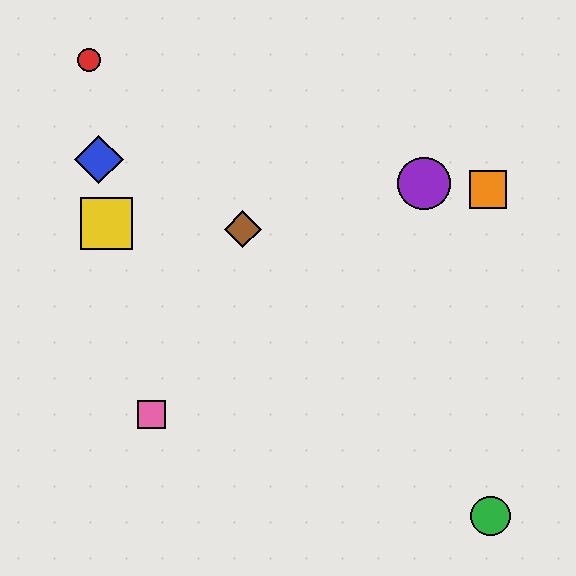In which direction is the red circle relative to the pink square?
The red circle is above the pink square.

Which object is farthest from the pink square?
The orange square is farthest from the pink square.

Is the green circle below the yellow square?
Yes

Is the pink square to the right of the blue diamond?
Yes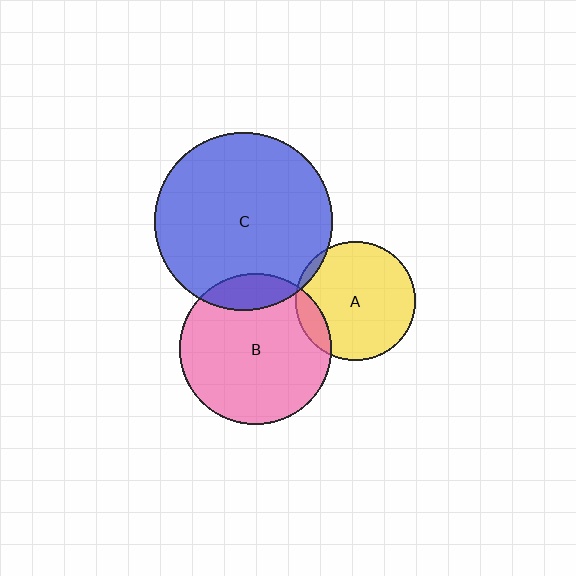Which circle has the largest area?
Circle C (blue).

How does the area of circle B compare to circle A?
Approximately 1.6 times.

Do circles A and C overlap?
Yes.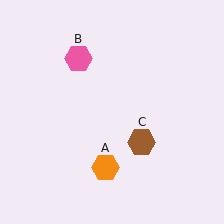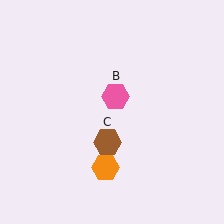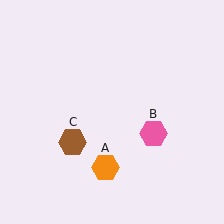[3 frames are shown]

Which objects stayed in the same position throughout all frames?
Orange hexagon (object A) remained stationary.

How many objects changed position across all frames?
2 objects changed position: pink hexagon (object B), brown hexagon (object C).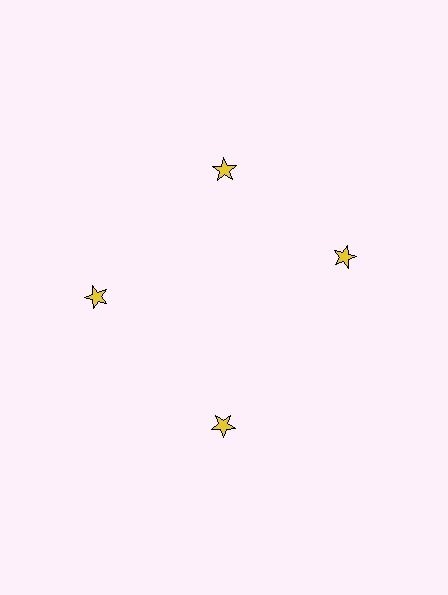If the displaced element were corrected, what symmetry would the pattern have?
It would have 4-fold rotational symmetry — the pattern would map onto itself every 90 degrees.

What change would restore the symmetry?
The symmetry would be restored by rotating it back into even spacing with its neighbors so that all 4 stars sit at equal angles and equal distance from the center.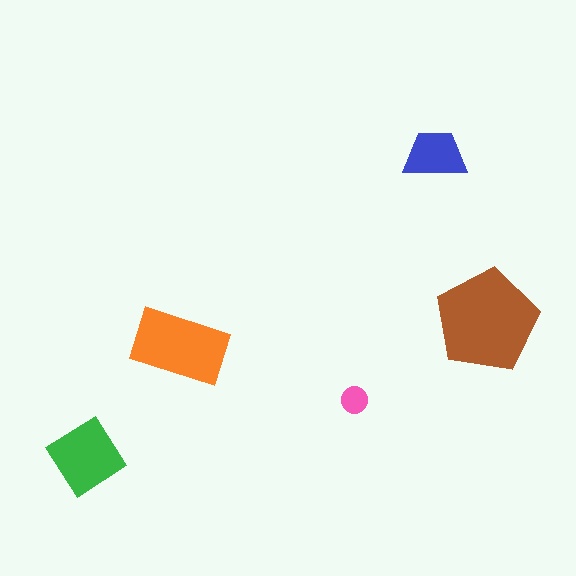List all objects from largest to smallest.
The brown pentagon, the orange rectangle, the green diamond, the blue trapezoid, the pink circle.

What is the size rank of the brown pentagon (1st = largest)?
1st.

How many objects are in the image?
There are 5 objects in the image.